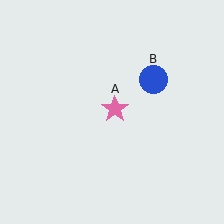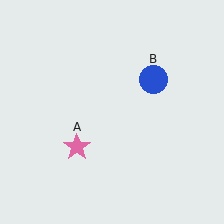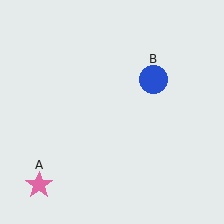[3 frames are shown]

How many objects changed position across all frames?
1 object changed position: pink star (object A).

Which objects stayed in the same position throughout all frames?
Blue circle (object B) remained stationary.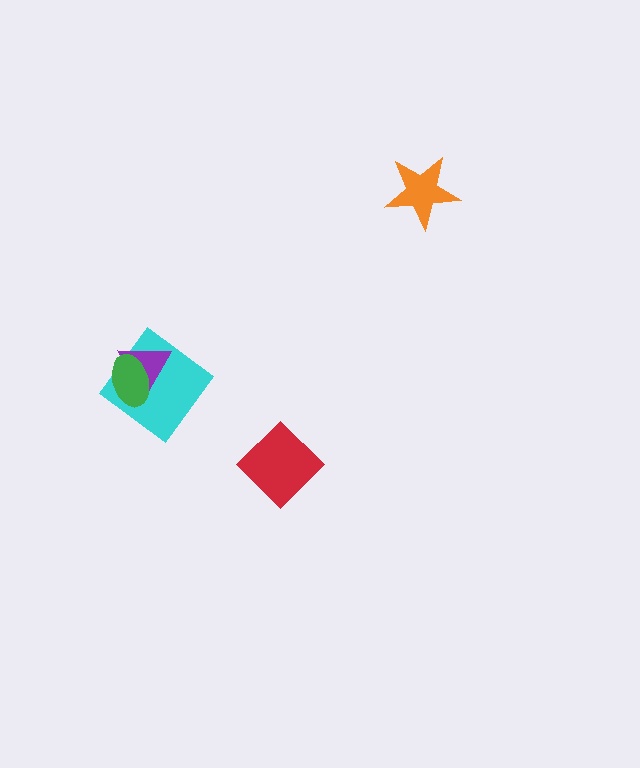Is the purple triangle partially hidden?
Yes, it is partially covered by another shape.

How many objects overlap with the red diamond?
0 objects overlap with the red diamond.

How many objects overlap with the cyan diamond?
2 objects overlap with the cyan diamond.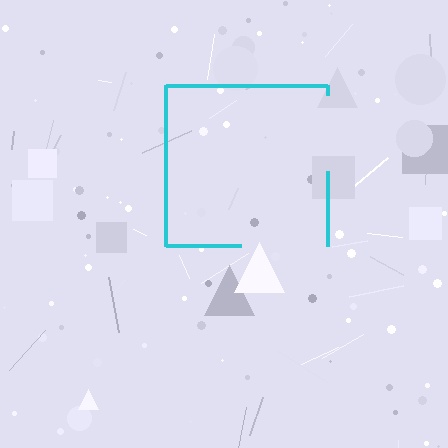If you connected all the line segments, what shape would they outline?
They would outline a square.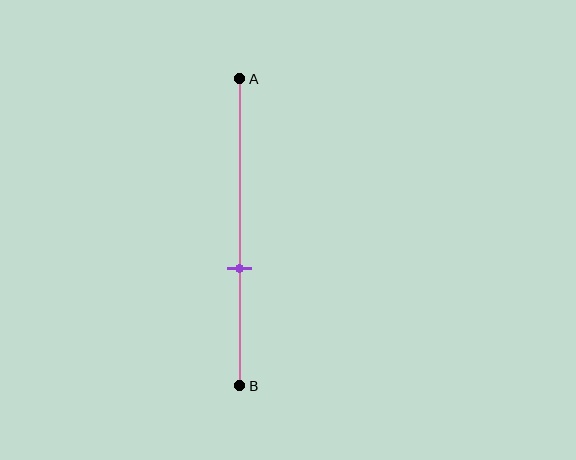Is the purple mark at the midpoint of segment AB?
No, the mark is at about 60% from A, not at the 50% midpoint.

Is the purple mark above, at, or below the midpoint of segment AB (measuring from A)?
The purple mark is below the midpoint of segment AB.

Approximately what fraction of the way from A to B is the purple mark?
The purple mark is approximately 60% of the way from A to B.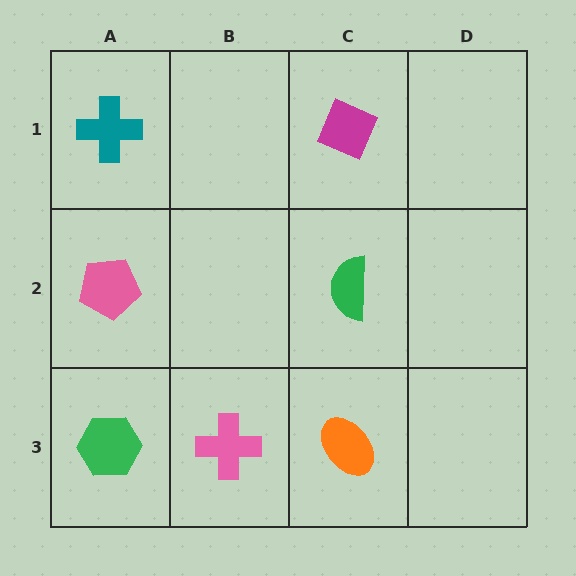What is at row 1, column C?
A magenta diamond.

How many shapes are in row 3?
3 shapes.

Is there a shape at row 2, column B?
No, that cell is empty.